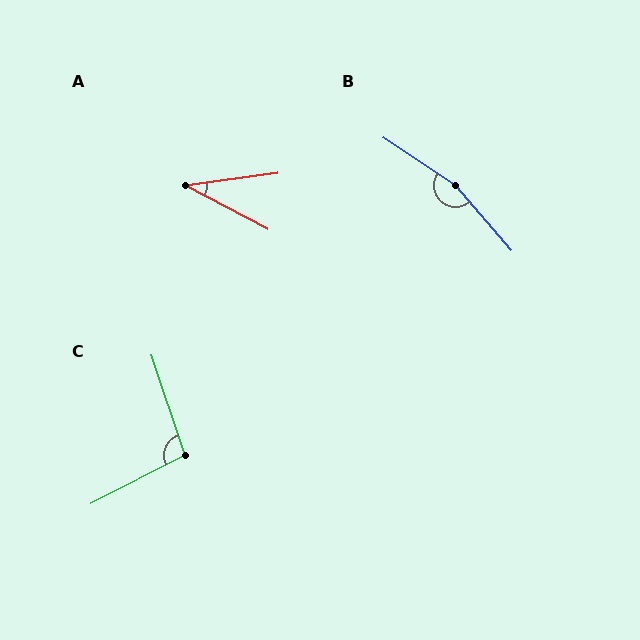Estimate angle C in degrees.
Approximately 99 degrees.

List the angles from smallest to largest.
A (35°), C (99°), B (164°).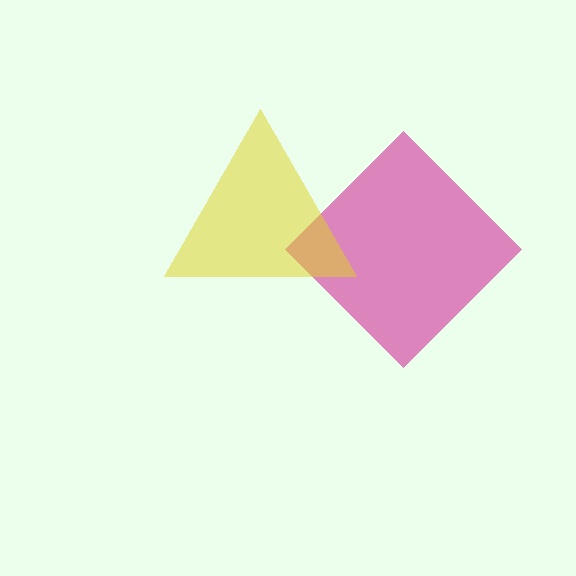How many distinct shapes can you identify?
There are 2 distinct shapes: a magenta diamond, a yellow triangle.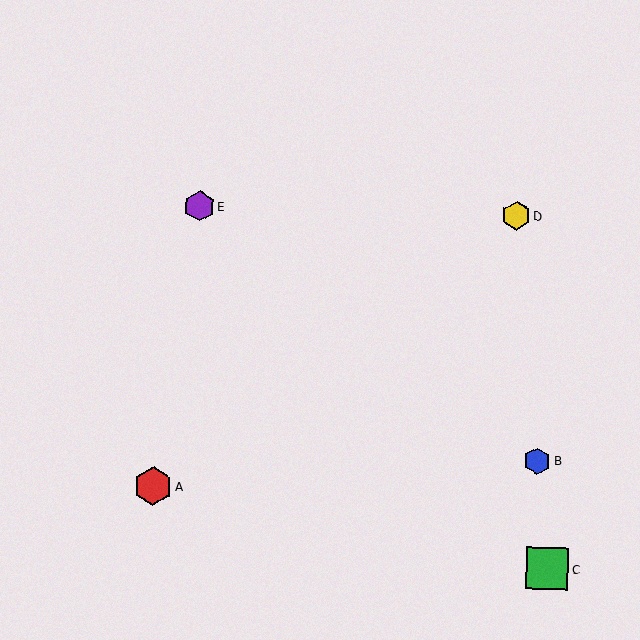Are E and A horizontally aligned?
No, E is at y≈206 and A is at y≈486.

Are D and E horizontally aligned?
Yes, both are at y≈216.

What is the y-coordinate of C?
Object C is at y≈569.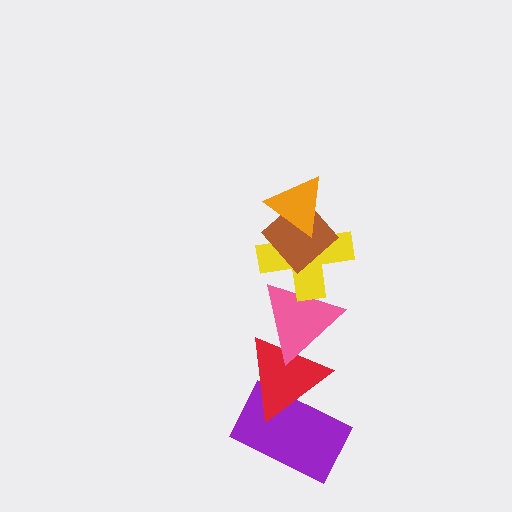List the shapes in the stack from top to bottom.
From top to bottom: the orange triangle, the brown diamond, the yellow cross, the pink triangle, the red triangle, the purple rectangle.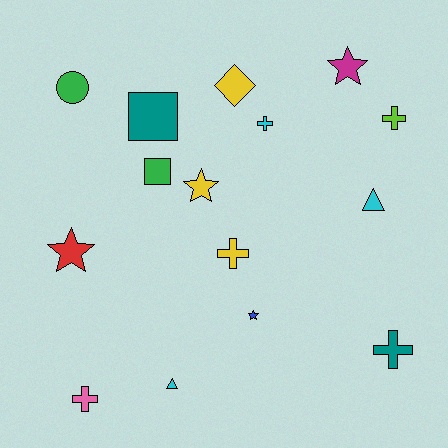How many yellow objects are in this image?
There are 3 yellow objects.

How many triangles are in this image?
There are 2 triangles.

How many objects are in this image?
There are 15 objects.